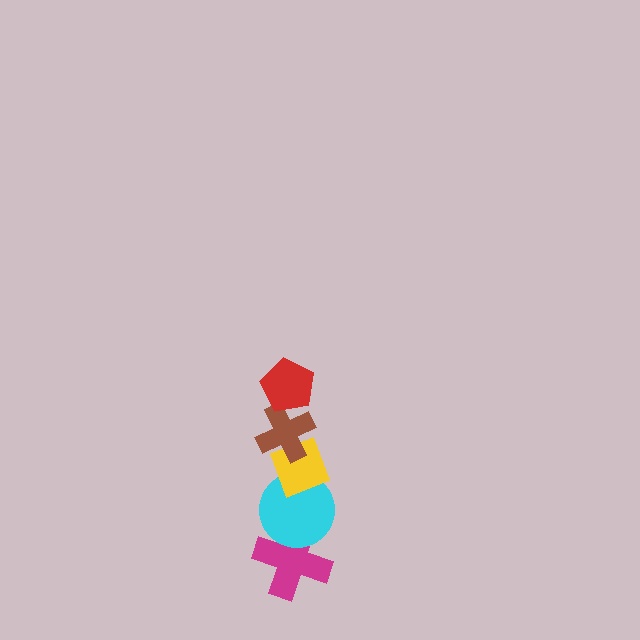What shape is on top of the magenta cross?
The cyan circle is on top of the magenta cross.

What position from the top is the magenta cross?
The magenta cross is 5th from the top.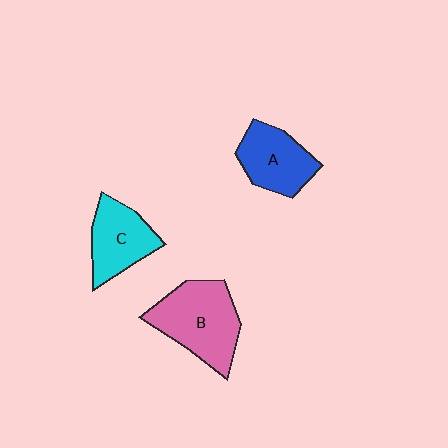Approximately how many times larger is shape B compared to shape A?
Approximately 1.4 times.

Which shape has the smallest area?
Shape C (cyan).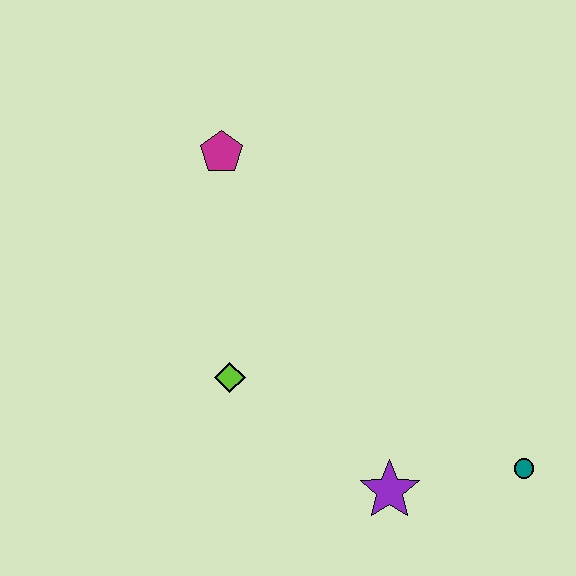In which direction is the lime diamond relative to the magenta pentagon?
The lime diamond is below the magenta pentagon.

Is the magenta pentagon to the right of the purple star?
No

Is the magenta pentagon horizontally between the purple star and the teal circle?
No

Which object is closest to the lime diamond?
The purple star is closest to the lime diamond.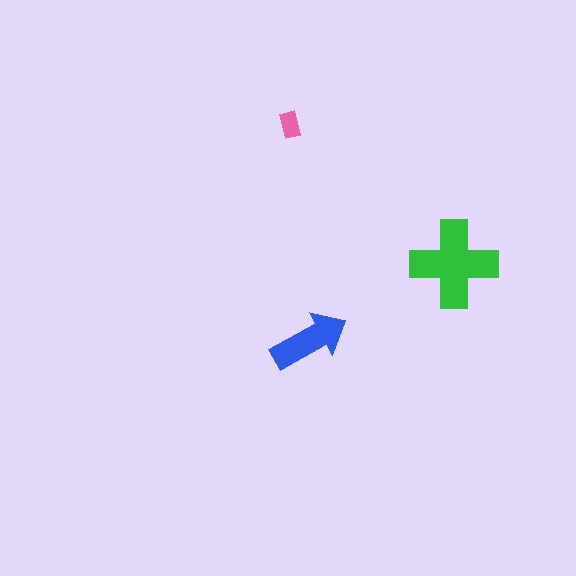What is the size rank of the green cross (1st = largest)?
1st.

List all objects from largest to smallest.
The green cross, the blue arrow, the pink rectangle.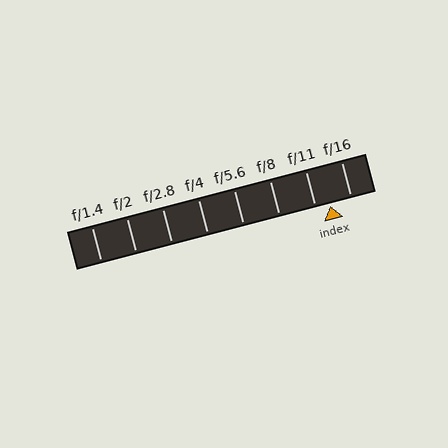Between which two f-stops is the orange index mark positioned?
The index mark is between f/11 and f/16.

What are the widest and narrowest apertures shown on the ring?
The widest aperture shown is f/1.4 and the narrowest is f/16.